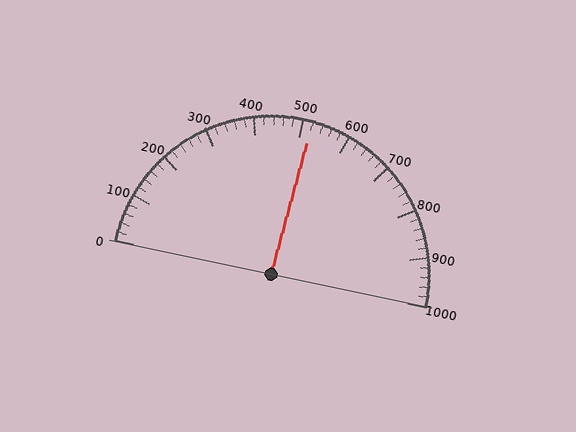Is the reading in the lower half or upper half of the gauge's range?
The reading is in the upper half of the range (0 to 1000).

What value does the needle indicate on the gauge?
The needle indicates approximately 520.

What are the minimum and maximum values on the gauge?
The gauge ranges from 0 to 1000.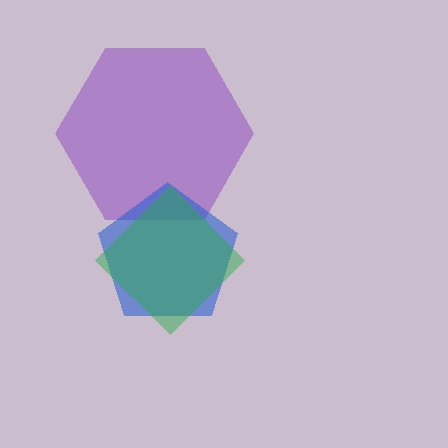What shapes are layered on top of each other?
The layered shapes are: a purple hexagon, a blue pentagon, a green diamond.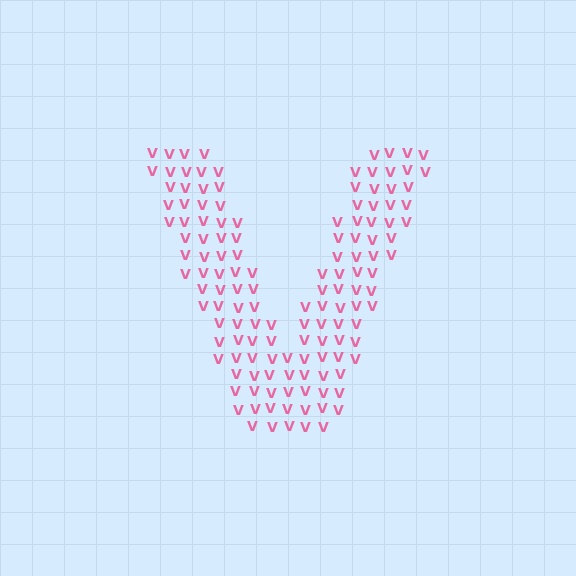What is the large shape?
The large shape is the letter V.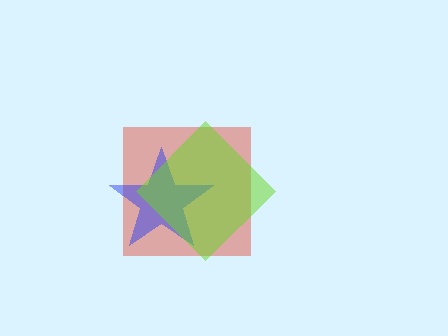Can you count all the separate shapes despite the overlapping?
Yes, there are 3 separate shapes.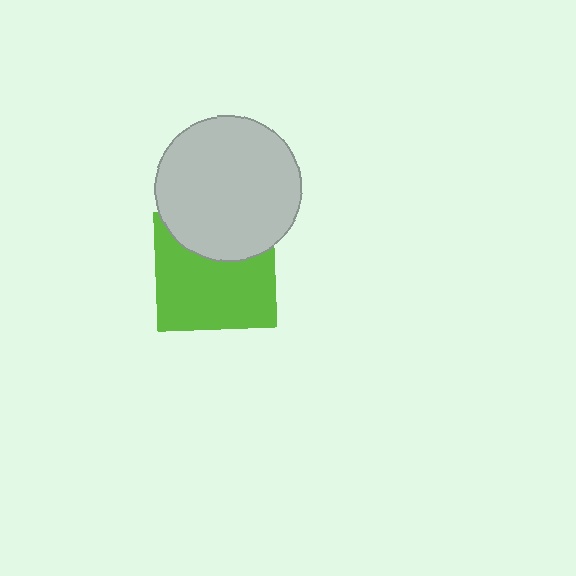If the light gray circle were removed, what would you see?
You would see the complete lime square.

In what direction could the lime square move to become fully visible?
The lime square could move down. That would shift it out from behind the light gray circle entirely.